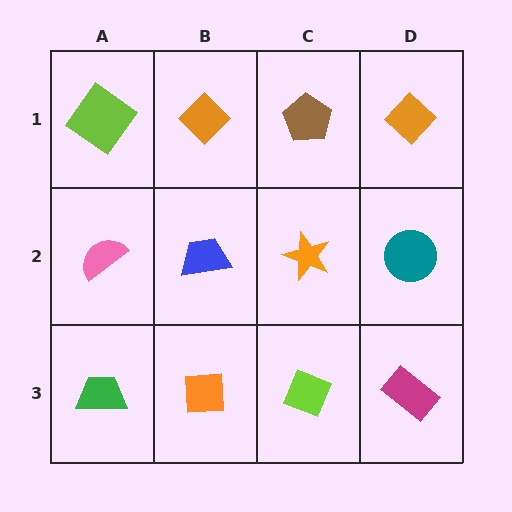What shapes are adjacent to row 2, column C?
A brown pentagon (row 1, column C), a lime diamond (row 3, column C), a blue trapezoid (row 2, column B), a teal circle (row 2, column D).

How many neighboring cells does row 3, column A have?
2.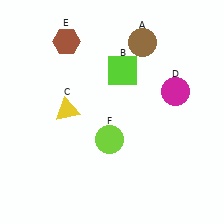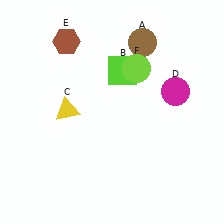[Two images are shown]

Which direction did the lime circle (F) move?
The lime circle (F) moved up.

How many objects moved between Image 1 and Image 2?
1 object moved between the two images.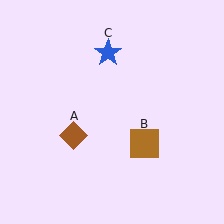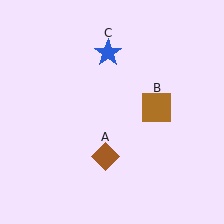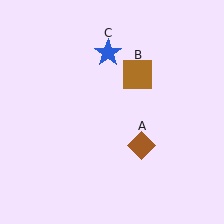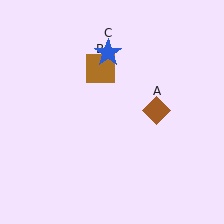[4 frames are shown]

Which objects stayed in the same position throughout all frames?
Blue star (object C) remained stationary.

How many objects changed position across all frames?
2 objects changed position: brown diamond (object A), brown square (object B).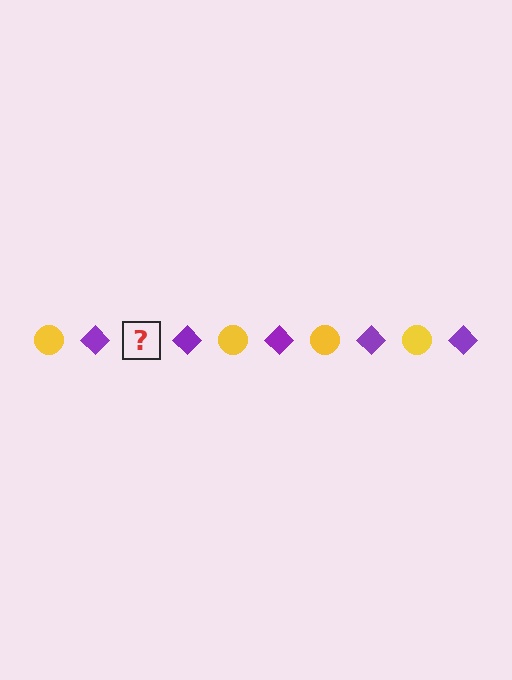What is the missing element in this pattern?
The missing element is a yellow circle.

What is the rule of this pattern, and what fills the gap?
The rule is that the pattern alternates between yellow circle and purple diamond. The gap should be filled with a yellow circle.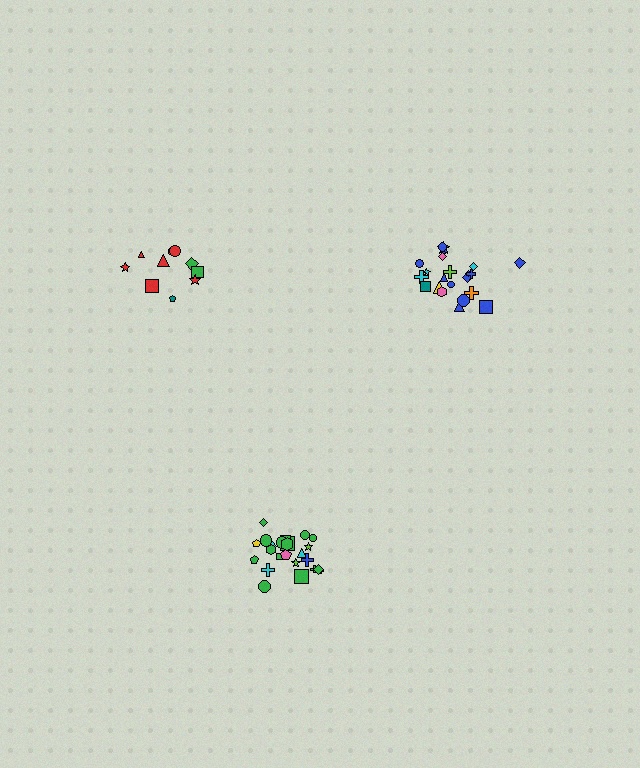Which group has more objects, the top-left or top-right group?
The top-right group.